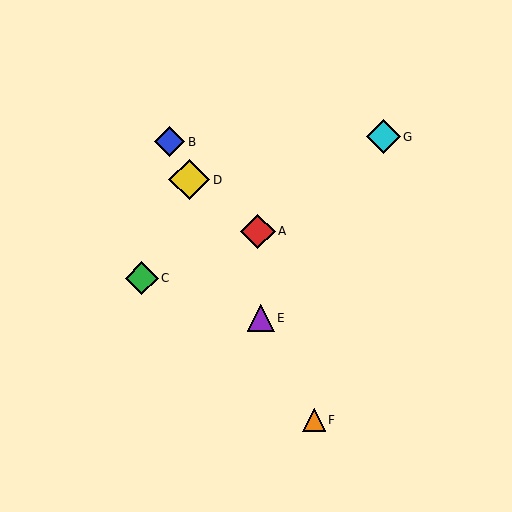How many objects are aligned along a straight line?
4 objects (B, D, E, F) are aligned along a straight line.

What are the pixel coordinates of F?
Object F is at (314, 420).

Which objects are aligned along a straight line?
Objects B, D, E, F are aligned along a straight line.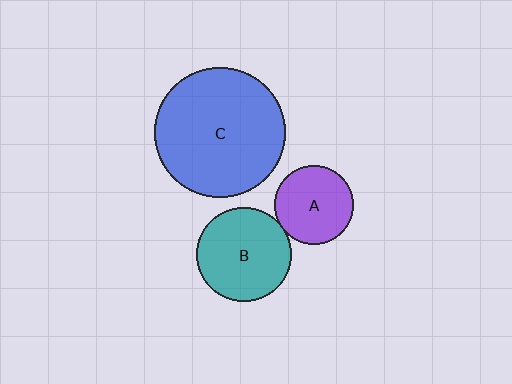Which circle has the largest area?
Circle C (blue).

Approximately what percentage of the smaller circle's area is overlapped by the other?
Approximately 5%.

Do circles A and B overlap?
Yes.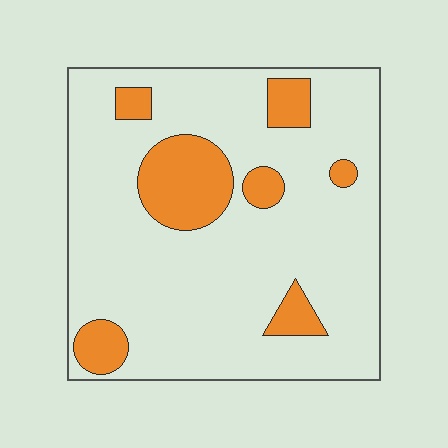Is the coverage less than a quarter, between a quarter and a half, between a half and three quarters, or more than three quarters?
Less than a quarter.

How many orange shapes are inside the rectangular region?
7.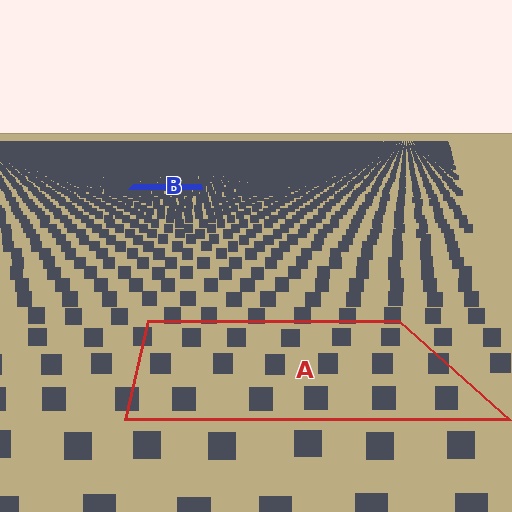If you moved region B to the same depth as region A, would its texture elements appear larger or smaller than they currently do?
They would appear larger. At a closer depth, the same texture elements are projected at a bigger on-screen size.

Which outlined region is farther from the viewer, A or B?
Region B is farther from the viewer — the texture elements inside it appear smaller and more densely packed.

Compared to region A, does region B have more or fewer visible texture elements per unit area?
Region B has more texture elements per unit area — they are packed more densely because it is farther away.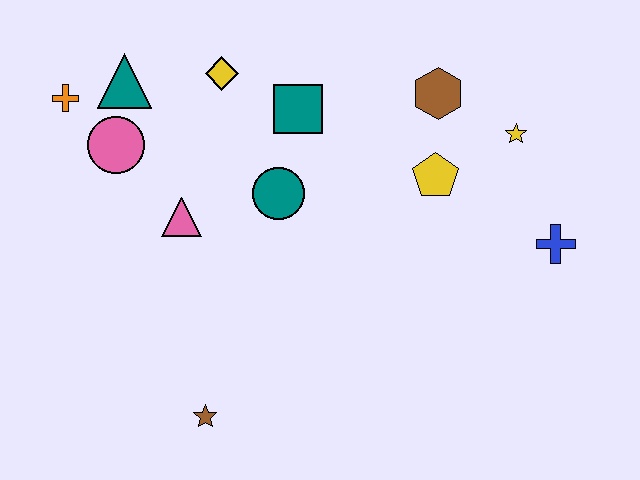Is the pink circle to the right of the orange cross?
Yes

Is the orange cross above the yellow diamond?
No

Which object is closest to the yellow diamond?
The teal square is closest to the yellow diamond.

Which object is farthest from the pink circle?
The blue cross is farthest from the pink circle.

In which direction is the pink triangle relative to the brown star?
The pink triangle is above the brown star.